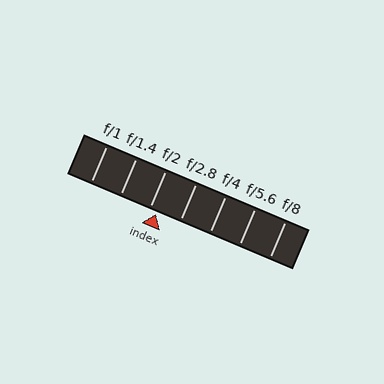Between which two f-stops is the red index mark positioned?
The index mark is between f/2 and f/2.8.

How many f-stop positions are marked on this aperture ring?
There are 7 f-stop positions marked.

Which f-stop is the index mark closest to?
The index mark is closest to f/2.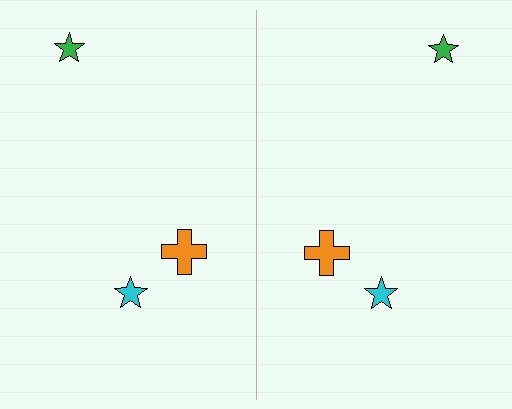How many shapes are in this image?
There are 6 shapes in this image.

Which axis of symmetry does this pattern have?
The pattern has a vertical axis of symmetry running through the center of the image.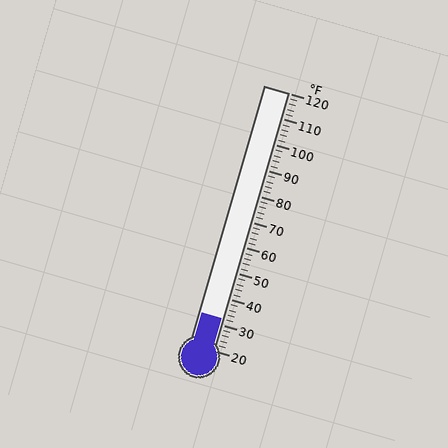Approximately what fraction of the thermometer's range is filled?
The thermometer is filled to approximately 10% of its range.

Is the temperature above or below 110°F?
The temperature is below 110°F.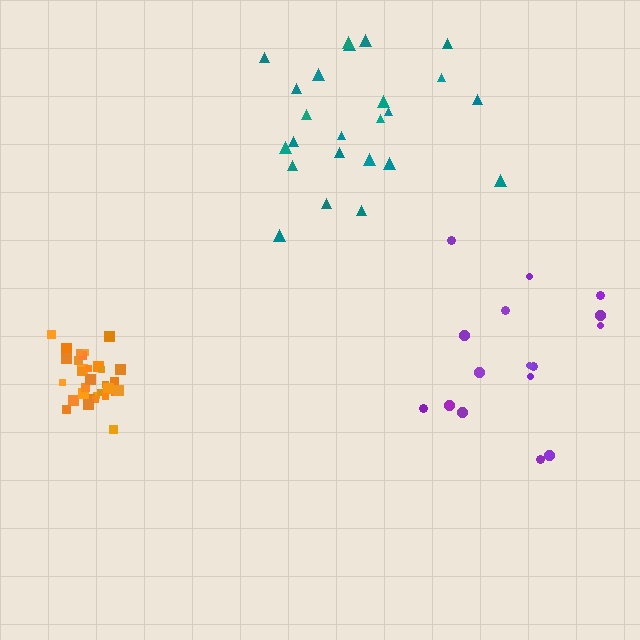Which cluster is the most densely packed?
Orange.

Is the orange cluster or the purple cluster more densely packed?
Orange.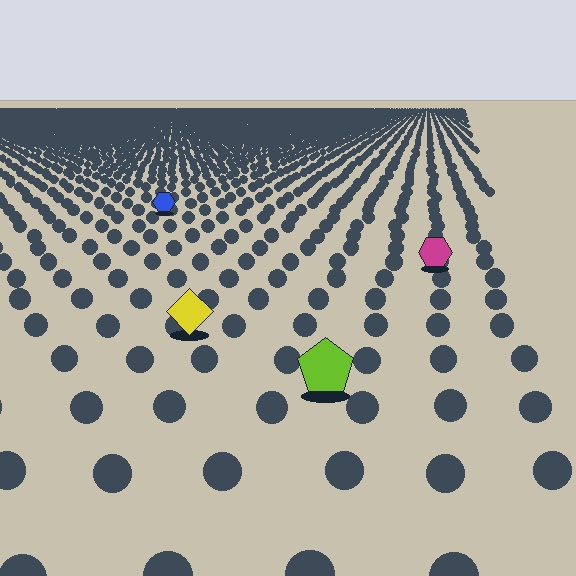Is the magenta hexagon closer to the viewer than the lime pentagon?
No. The lime pentagon is closer — you can tell from the texture gradient: the ground texture is coarser near it.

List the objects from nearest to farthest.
From nearest to farthest: the lime pentagon, the yellow diamond, the magenta hexagon, the blue hexagon.